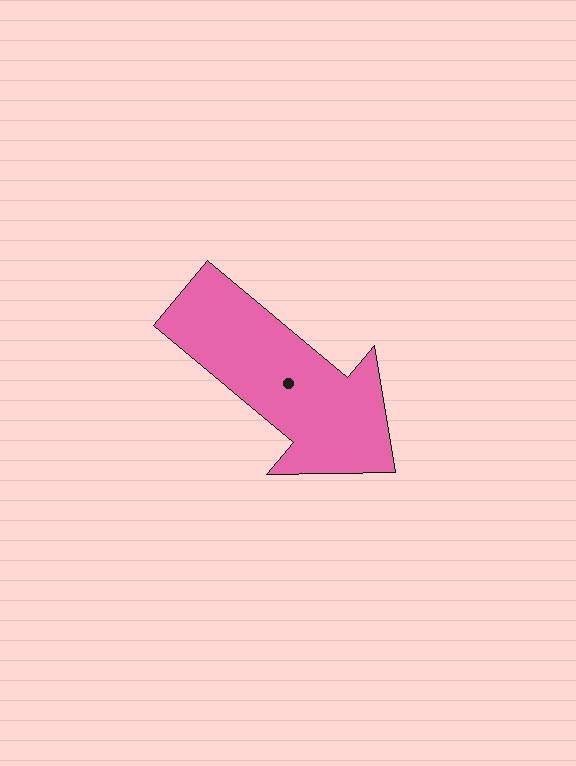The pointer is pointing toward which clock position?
Roughly 4 o'clock.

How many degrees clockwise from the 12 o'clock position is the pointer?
Approximately 130 degrees.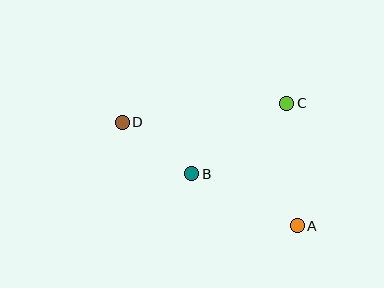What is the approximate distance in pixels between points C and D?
The distance between C and D is approximately 166 pixels.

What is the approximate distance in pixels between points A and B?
The distance between A and B is approximately 118 pixels.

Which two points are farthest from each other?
Points A and D are farthest from each other.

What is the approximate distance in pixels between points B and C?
The distance between B and C is approximately 119 pixels.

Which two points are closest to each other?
Points B and D are closest to each other.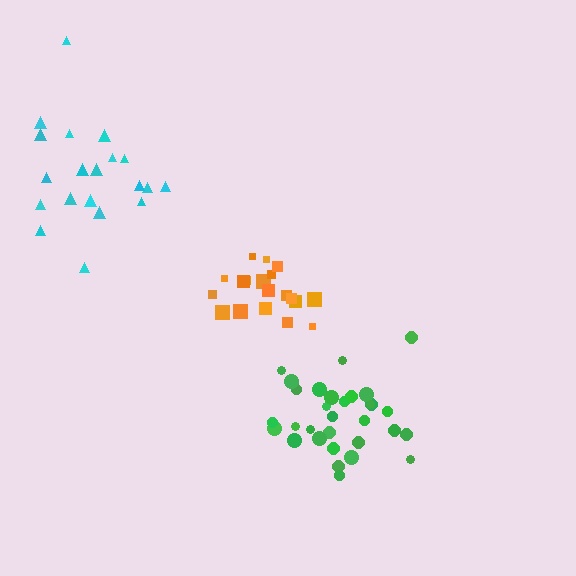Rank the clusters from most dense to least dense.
orange, green, cyan.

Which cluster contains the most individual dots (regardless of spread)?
Green (32).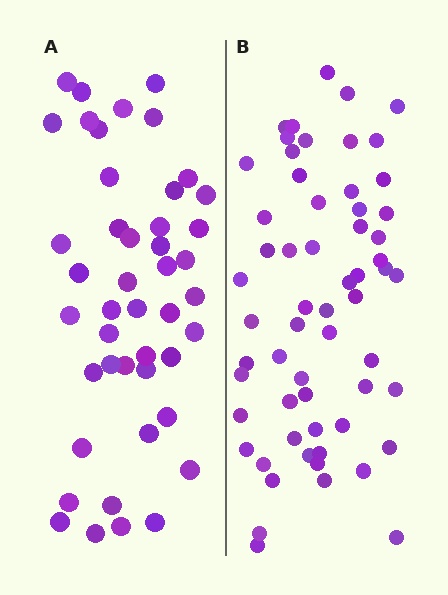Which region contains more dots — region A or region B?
Region B (the right region) has more dots.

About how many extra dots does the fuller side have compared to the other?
Region B has approximately 15 more dots than region A.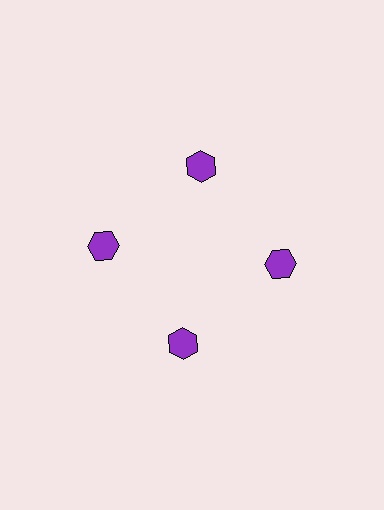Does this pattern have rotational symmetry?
Yes, this pattern has 4-fold rotational symmetry. It looks the same after rotating 90 degrees around the center.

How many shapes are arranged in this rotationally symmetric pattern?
There are 4 shapes, arranged in 4 groups of 1.